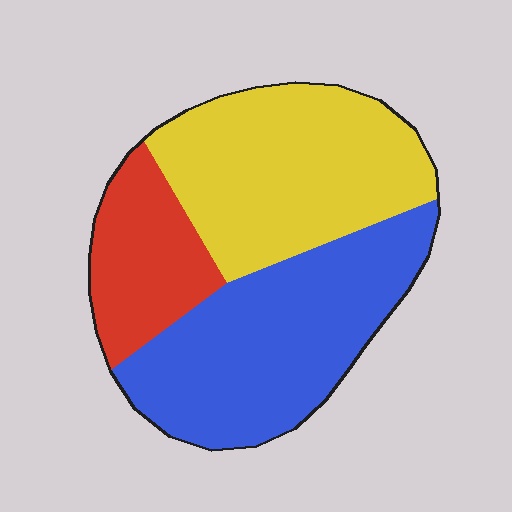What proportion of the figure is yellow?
Yellow covers about 40% of the figure.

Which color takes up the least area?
Red, at roughly 20%.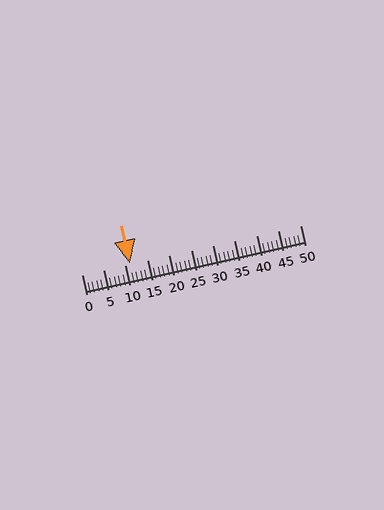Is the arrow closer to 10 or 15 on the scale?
The arrow is closer to 10.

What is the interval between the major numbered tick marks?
The major tick marks are spaced 5 units apart.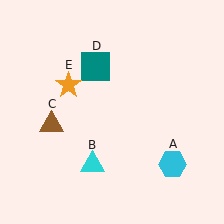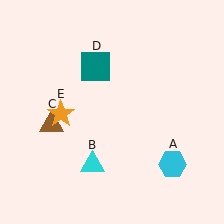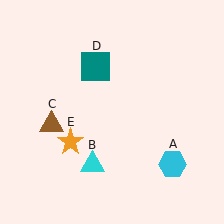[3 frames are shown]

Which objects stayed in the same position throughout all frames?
Cyan hexagon (object A) and cyan triangle (object B) and brown triangle (object C) and teal square (object D) remained stationary.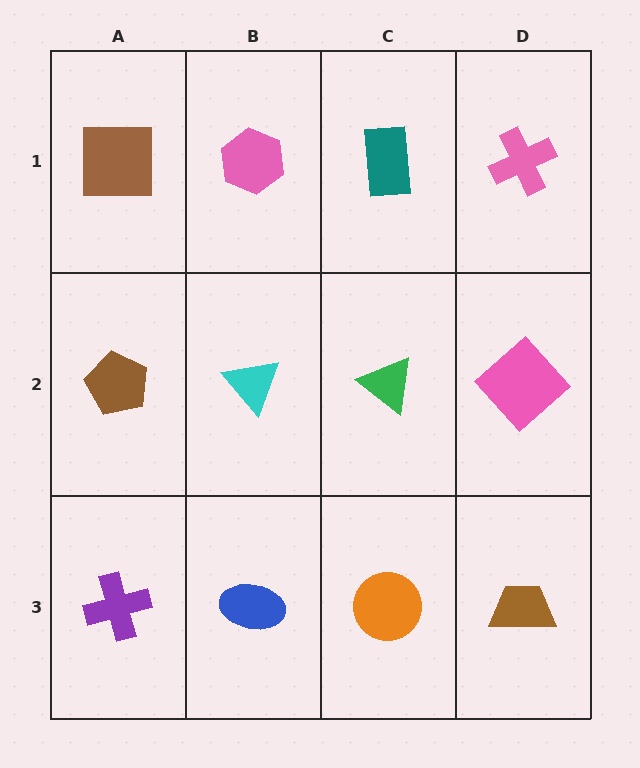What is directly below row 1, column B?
A cyan triangle.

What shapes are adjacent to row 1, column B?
A cyan triangle (row 2, column B), a brown square (row 1, column A), a teal rectangle (row 1, column C).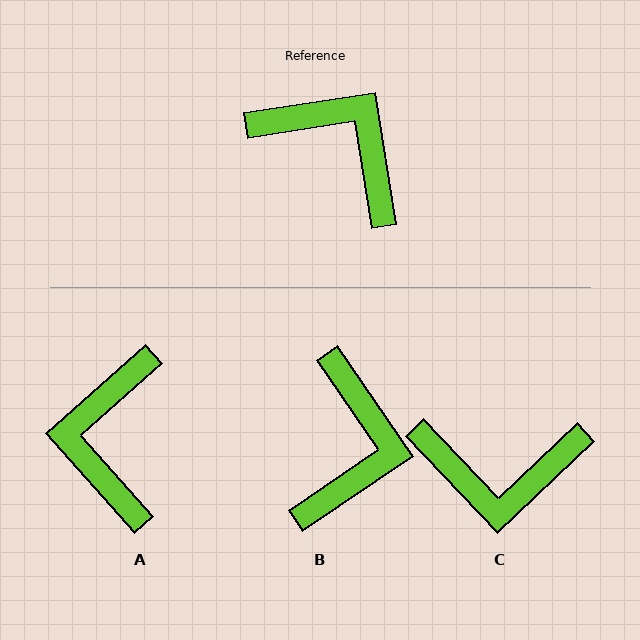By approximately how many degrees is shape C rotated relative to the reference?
Approximately 145 degrees clockwise.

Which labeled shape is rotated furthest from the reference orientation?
C, about 145 degrees away.